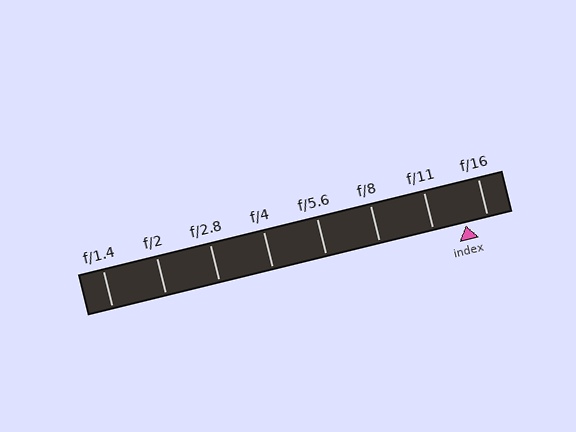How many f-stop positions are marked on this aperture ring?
There are 8 f-stop positions marked.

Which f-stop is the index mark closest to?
The index mark is closest to f/16.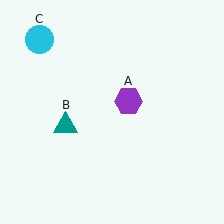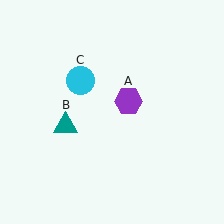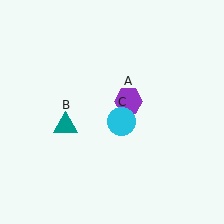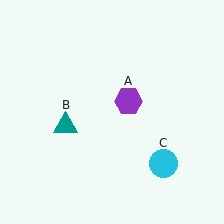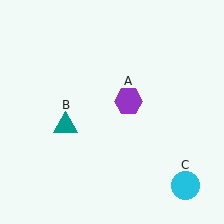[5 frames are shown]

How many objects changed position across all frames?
1 object changed position: cyan circle (object C).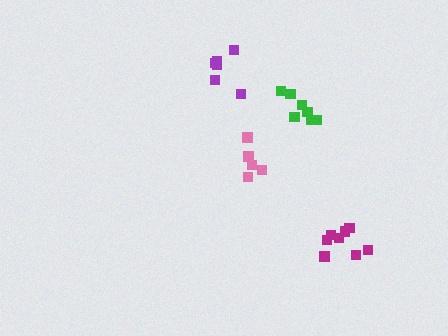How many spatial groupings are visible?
There are 4 spatial groupings.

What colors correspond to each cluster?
The clusters are colored: pink, purple, green, magenta.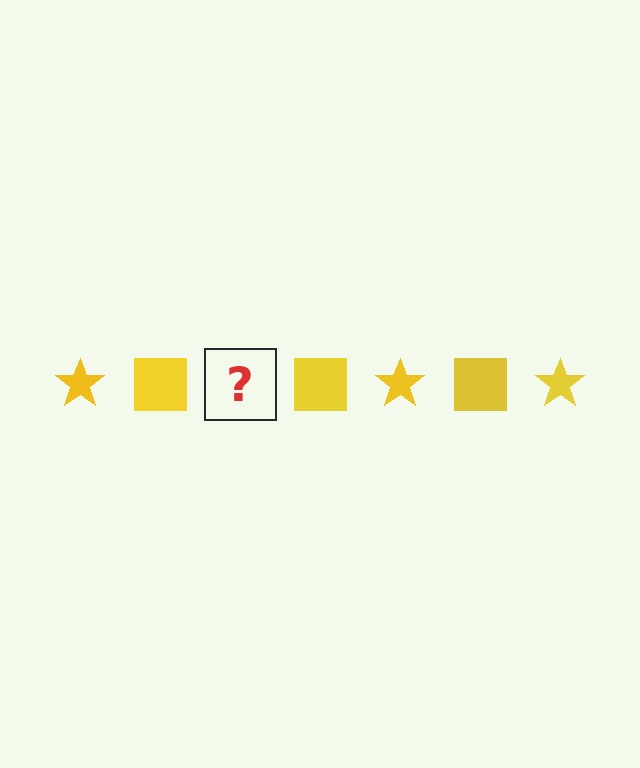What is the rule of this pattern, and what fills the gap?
The rule is that the pattern cycles through star, square shapes in yellow. The gap should be filled with a yellow star.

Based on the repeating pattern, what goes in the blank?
The blank should be a yellow star.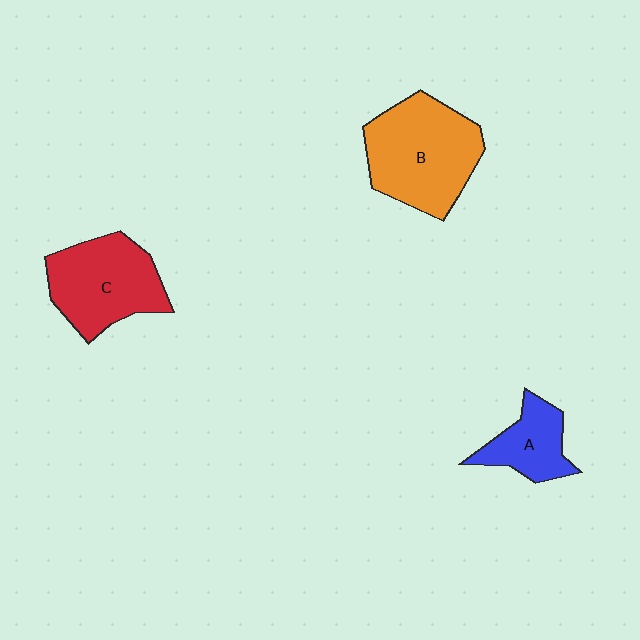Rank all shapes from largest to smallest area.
From largest to smallest: B (orange), C (red), A (blue).